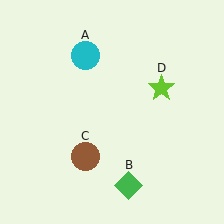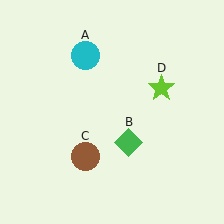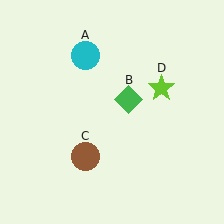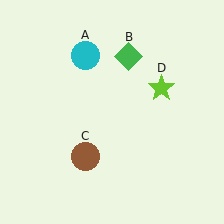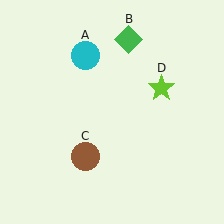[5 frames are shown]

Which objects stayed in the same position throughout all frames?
Cyan circle (object A) and brown circle (object C) and lime star (object D) remained stationary.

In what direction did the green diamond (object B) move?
The green diamond (object B) moved up.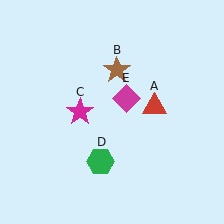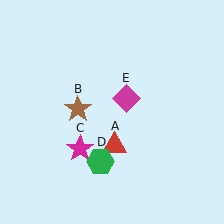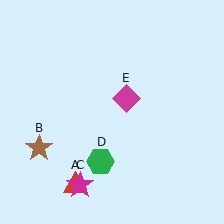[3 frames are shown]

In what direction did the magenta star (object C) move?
The magenta star (object C) moved down.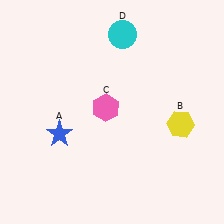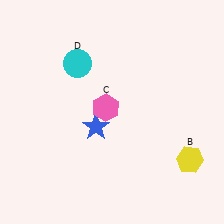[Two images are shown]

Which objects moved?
The objects that moved are: the blue star (A), the yellow hexagon (B), the cyan circle (D).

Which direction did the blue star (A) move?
The blue star (A) moved right.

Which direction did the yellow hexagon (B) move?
The yellow hexagon (B) moved down.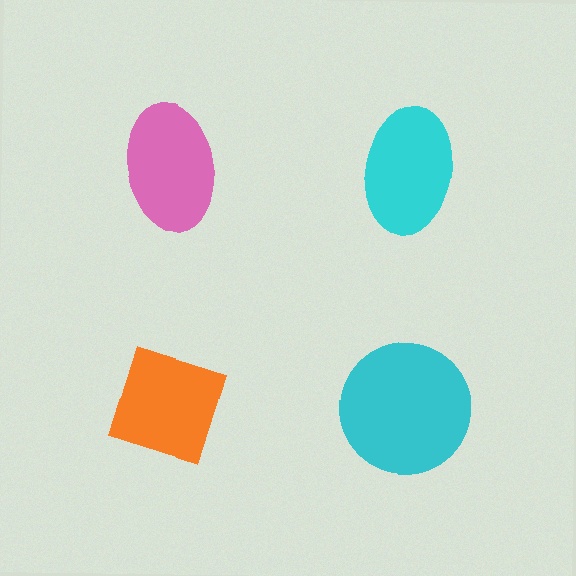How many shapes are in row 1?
2 shapes.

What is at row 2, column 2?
A cyan circle.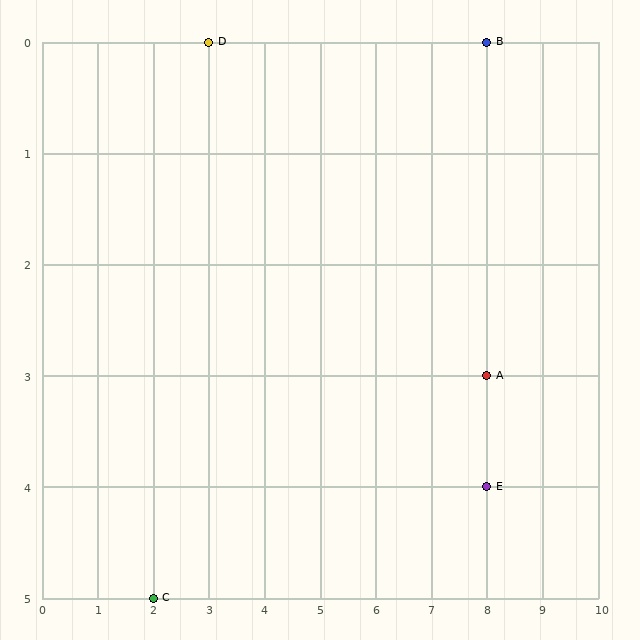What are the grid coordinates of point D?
Point D is at grid coordinates (3, 0).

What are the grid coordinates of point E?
Point E is at grid coordinates (8, 4).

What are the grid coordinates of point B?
Point B is at grid coordinates (8, 0).